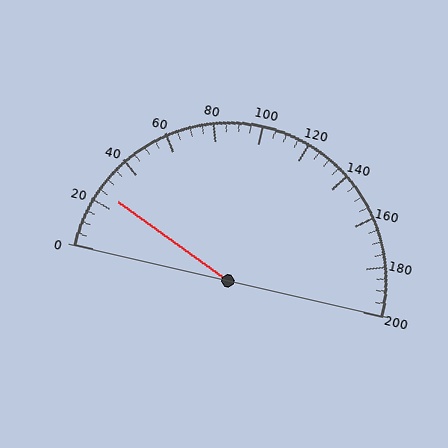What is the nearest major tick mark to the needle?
The nearest major tick mark is 20.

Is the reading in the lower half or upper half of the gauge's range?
The reading is in the lower half of the range (0 to 200).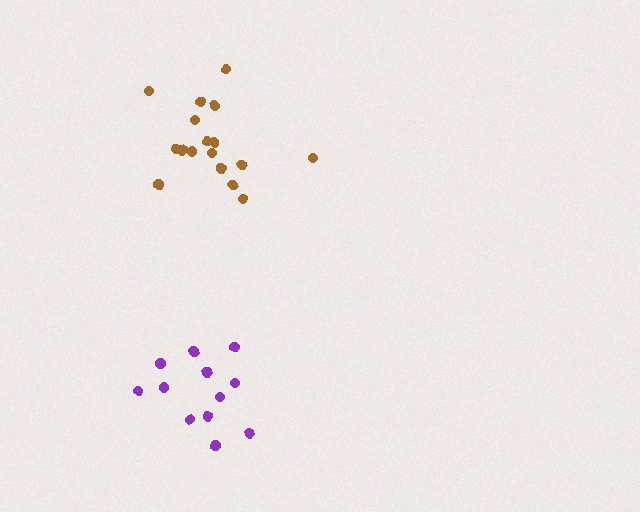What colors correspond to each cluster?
The clusters are colored: purple, brown.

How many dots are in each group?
Group 1: 12 dots, Group 2: 17 dots (29 total).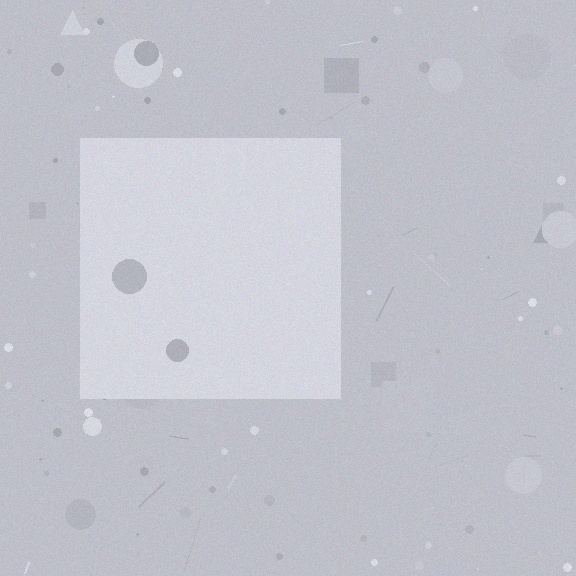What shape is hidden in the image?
A square is hidden in the image.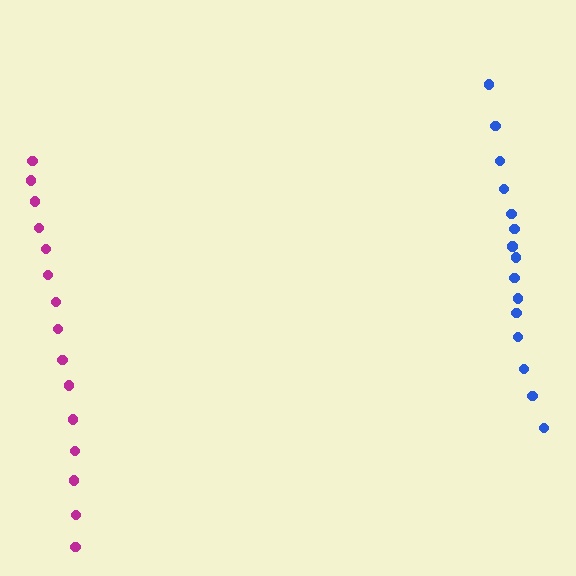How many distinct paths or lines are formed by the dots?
There are 2 distinct paths.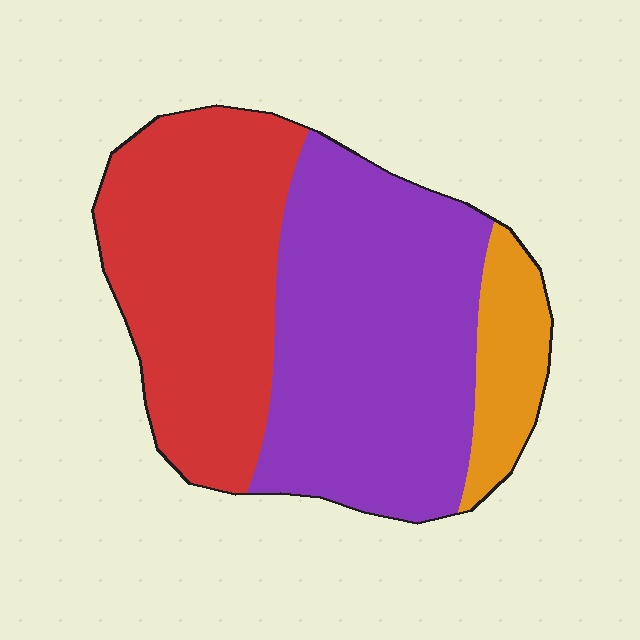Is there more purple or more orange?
Purple.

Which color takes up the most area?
Purple, at roughly 50%.